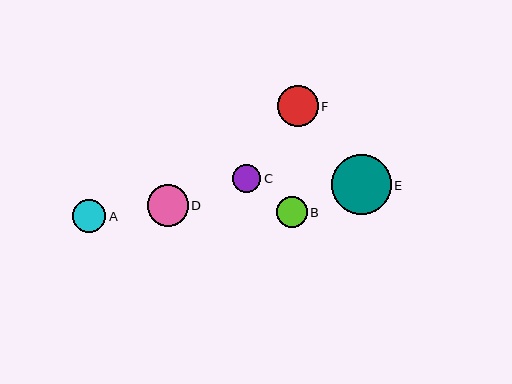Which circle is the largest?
Circle E is the largest with a size of approximately 60 pixels.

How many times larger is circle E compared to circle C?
Circle E is approximately 2.1 times the size of circle C.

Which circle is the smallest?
Circle C is the smallest with a size of approximately 28 pixels.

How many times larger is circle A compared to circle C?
Circle A is approximately 1.2 times the size of circle C.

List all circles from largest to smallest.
From largest to smallest: E, D, F, A, B, C.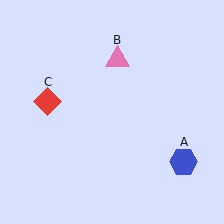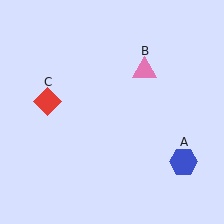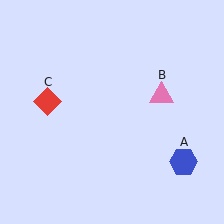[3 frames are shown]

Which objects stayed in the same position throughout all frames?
Blue hexagon (object A) and red diamond (object C) remained stationary.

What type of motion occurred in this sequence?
The pink triangle (object B) rotated clockwise around the center of the scene.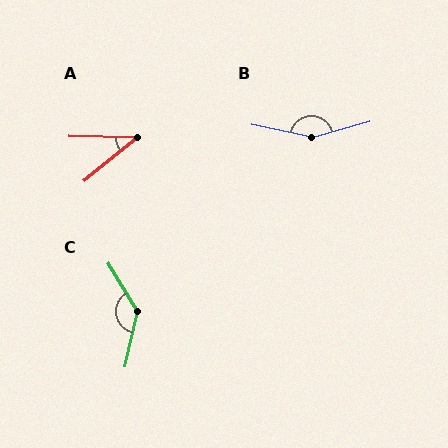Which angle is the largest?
B, at approximately 153 degrees.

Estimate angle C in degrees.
Approximately 136 degrees.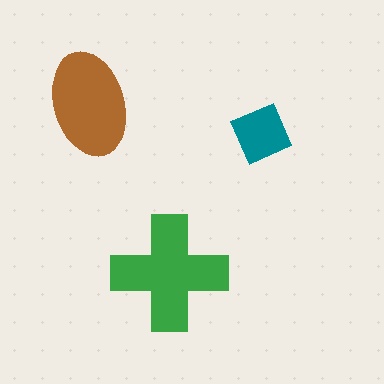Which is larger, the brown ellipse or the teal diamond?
The brown ellipse.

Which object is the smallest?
The teal diamond.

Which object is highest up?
The brown ellipse is topmost.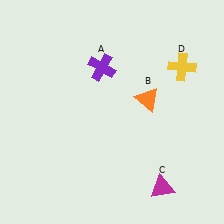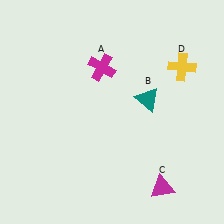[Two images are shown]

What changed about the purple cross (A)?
In Image 1, A is purple. In Image 2, it changed to magenta.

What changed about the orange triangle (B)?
In Image 1, B is orange. In Image 2, it changed to teal.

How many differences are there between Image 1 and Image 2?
There are 2 differences between the two images.